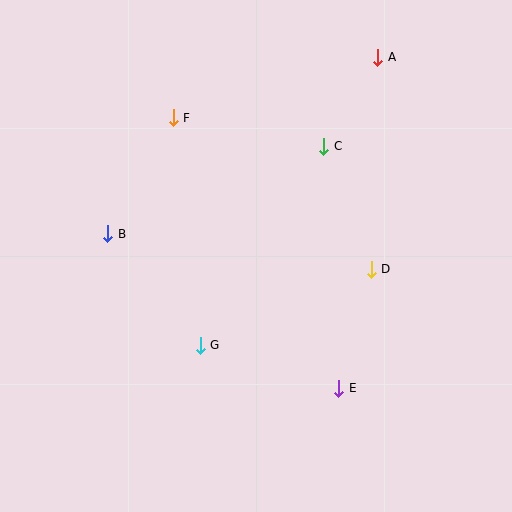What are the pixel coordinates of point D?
Point D is at (371, 270).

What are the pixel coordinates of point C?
Point C is at (324, 146).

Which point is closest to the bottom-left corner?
Point G is closest to the bottom-left corner.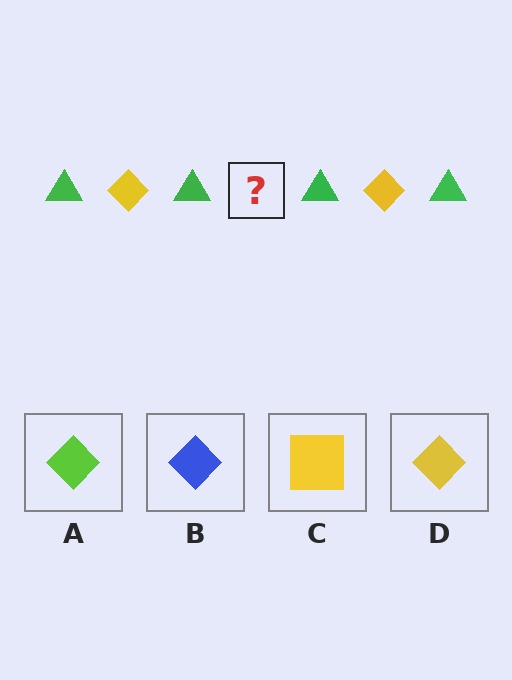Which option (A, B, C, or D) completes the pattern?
D.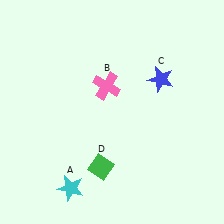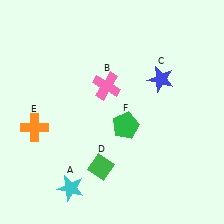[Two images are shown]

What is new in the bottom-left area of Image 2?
An orange cross (E) was added in the bottom-left area of Image 2.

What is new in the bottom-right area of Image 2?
A green pentagon (F) was added in the bottom-right area of Image 2.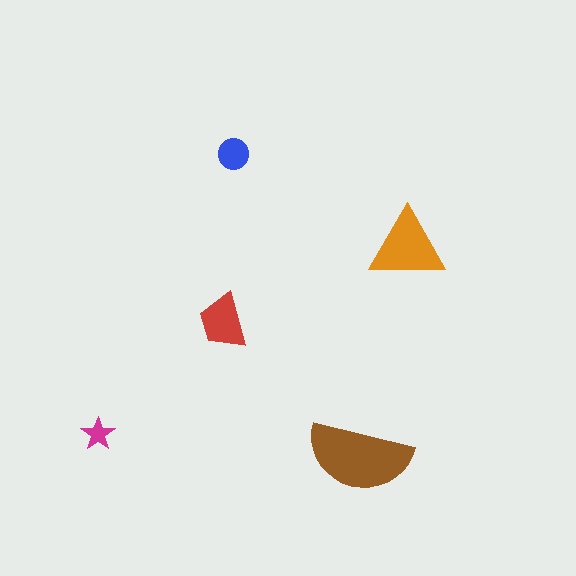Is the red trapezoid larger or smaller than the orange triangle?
Smaller.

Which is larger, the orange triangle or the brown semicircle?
The brown semicircle.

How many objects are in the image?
There are 5 objects in the image.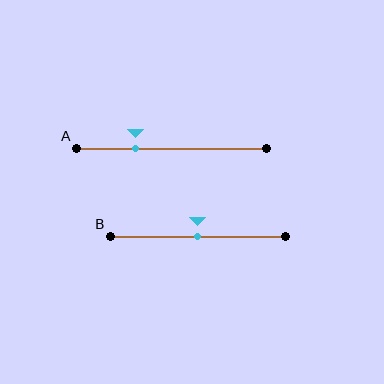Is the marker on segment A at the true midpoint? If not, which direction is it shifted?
No, the marker on segment A is shifted to the left by about 19% of the segment length.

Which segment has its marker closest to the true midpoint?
Segment B has its marker closest to the true midpoint.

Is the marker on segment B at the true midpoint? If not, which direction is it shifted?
Yes, the marker on segment B is at the true midpoint.